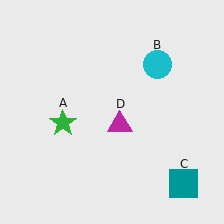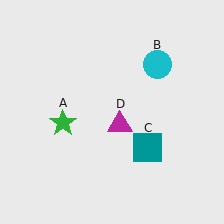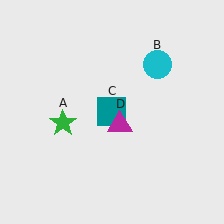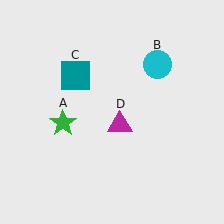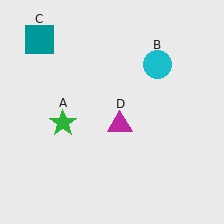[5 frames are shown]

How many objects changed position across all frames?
1 object changed position: teal square (object C).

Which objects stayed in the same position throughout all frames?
Green star (object A) and cyan circle (object B) and magenta triangle (object D) remained stationary.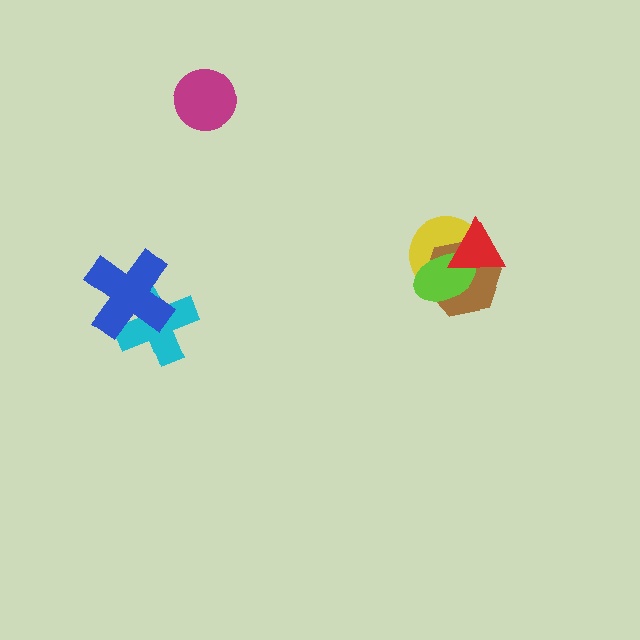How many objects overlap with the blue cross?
1 object overlaps with the blue cross.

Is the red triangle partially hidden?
No, no other shape covers it.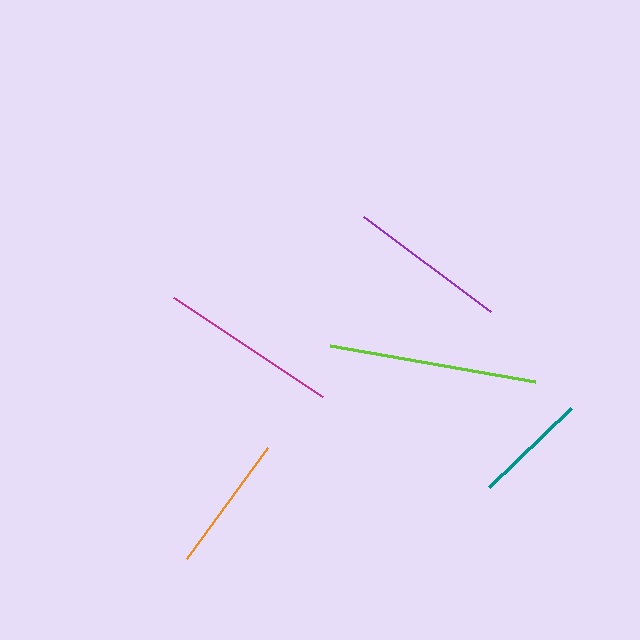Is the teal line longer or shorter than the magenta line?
The magenta line is longer than the teal line.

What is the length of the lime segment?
The lime segment is approximately 209 pixels long.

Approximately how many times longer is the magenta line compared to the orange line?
The magenta line is approximately 1.3 times the length of the orange line.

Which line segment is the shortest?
The teal line is the shortest at approximately 114 pixels.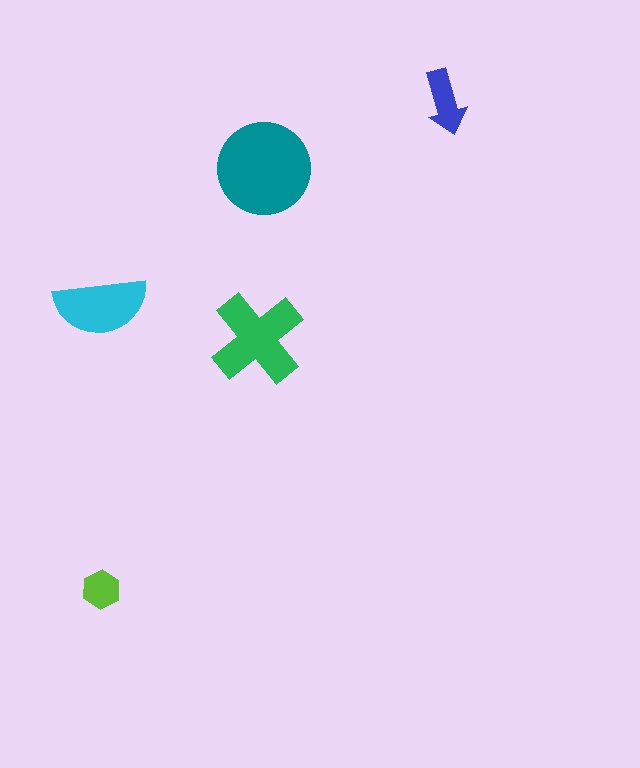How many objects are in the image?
There are 5 objects in the image.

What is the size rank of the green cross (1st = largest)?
2nd.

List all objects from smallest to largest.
The lime hexagon, the blue arrow, the cyan semicircle, the green cross, the teal circle.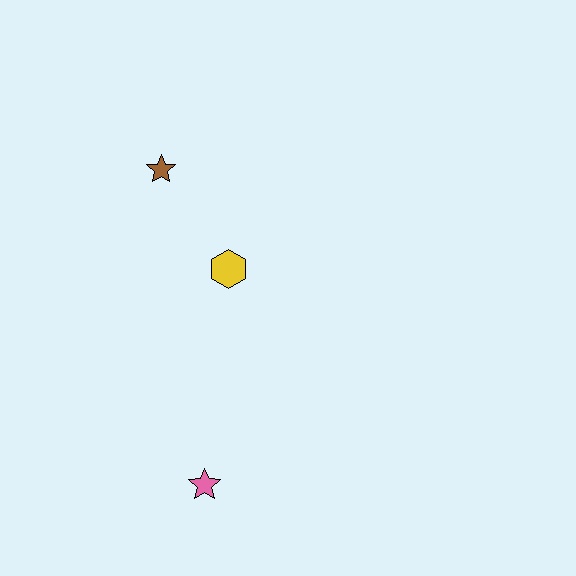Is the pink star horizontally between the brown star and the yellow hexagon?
Yes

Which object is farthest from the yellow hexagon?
The pink star is farthest from the yellow hexagon.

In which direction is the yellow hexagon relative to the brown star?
The yellow hexagon is below the brown star.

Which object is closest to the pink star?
The yellow hexagon is closest to the pink star.